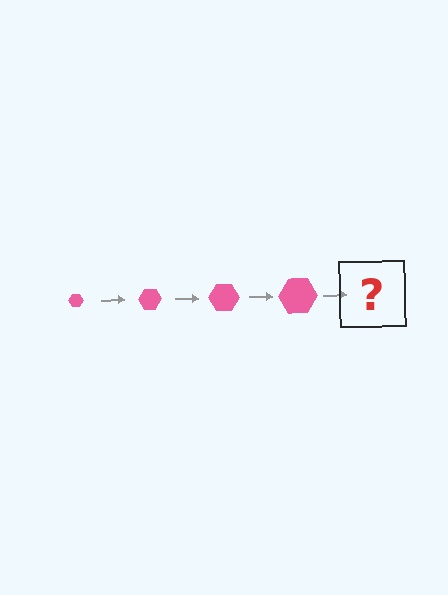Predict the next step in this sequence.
The next step is a pink hexagon, larger than the previous one.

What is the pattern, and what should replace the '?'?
The pattern is that the hexagon gets progressively larger each step. The '?' should be a pink hexagon, larger than the previous one.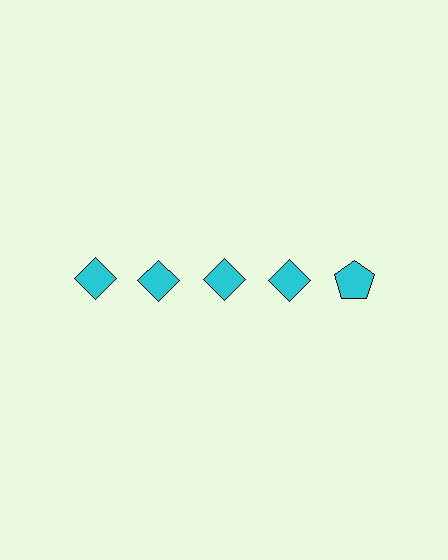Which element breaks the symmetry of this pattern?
The cyan pentagon in the top row, rightmost column breaks the symmetry. All other shapes are cyan diamonds.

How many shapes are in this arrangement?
There are 5 shapes arranged in a grid pattern.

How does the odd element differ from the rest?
It has a different shape: pentagon instead of diamond.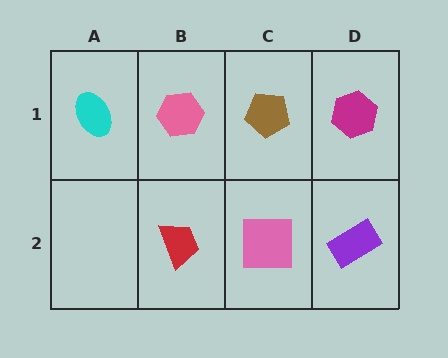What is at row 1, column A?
A cyan ellipse.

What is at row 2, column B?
A red trapezoid.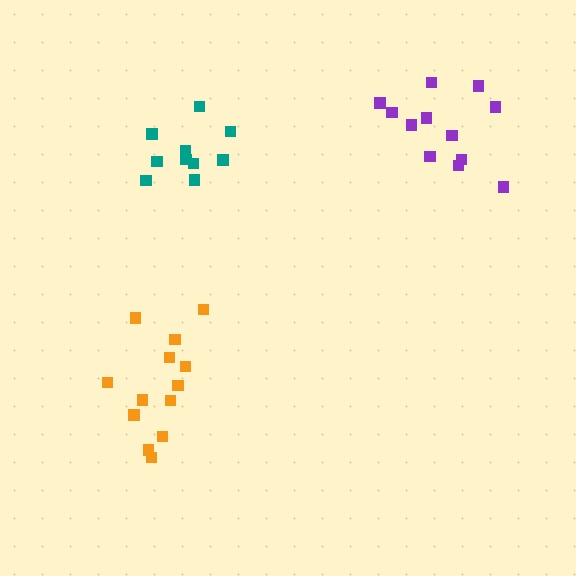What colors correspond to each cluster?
The clusters are colored: teal, orange, purple.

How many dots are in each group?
Group 1: 10 dots, Group 2: 13 dots, Group 3: 12 dots (35 total).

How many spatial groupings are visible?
There are 3 spatial groupings.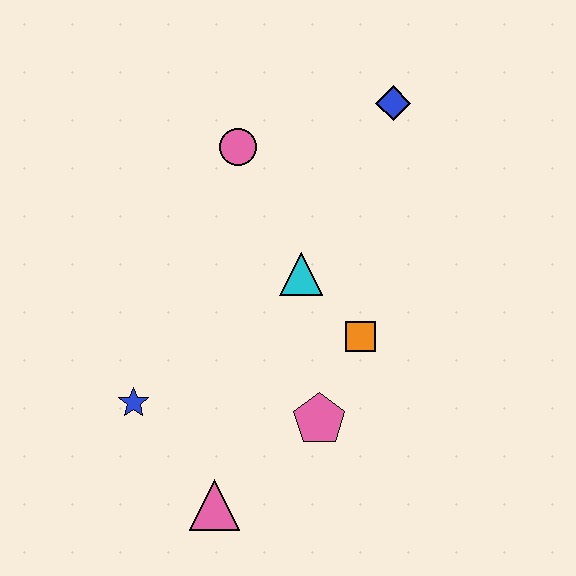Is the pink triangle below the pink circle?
Yes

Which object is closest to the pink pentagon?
The orange square is closest to the pink pentagon.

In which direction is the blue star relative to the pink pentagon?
The blue star is to the left of the pink pentagon.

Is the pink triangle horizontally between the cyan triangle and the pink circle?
No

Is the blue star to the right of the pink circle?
No